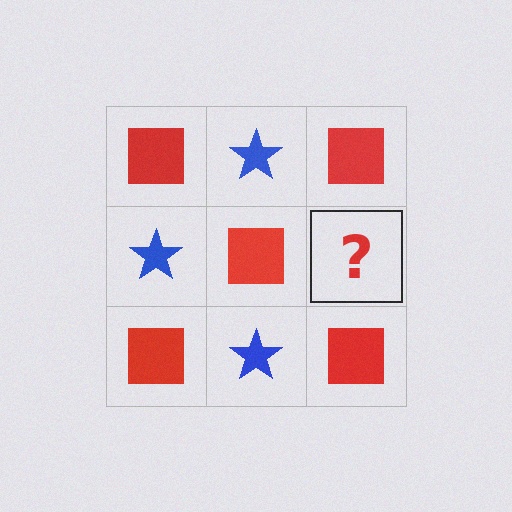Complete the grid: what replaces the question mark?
The question mark should be replaced with a blue star.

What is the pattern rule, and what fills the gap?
The rule is that it alternates red square and blue star in a checkerboard pattern. The gap should be filled with a blue star.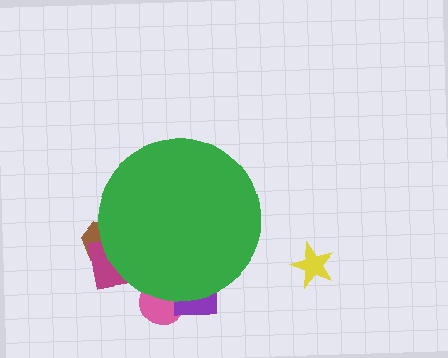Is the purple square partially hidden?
Yes, the purple square is partially hidden behind the green circle.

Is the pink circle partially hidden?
Yes, the pink circle is partially hidden behind the green circle.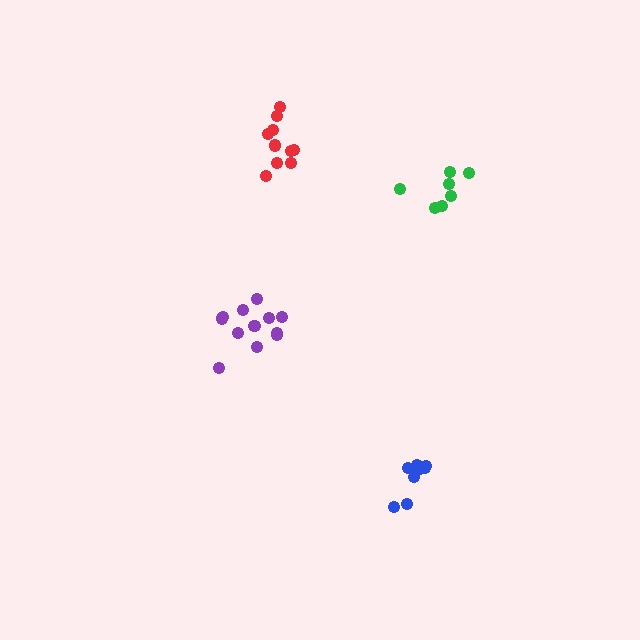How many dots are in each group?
Group 1: 8 dots, Group 2: 10 dots, Group 3: 7 dots, Group 4: 12 dots (37 total).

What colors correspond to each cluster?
The clusters are colored: blue, red, green, purple.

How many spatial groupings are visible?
There are 4 spatial groupings.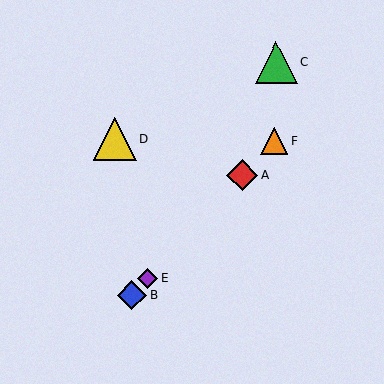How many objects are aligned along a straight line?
4 objects (A, B, E, F) are aligned along a straight line.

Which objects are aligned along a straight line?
Objects A, B, E, F are aligned along a straight line.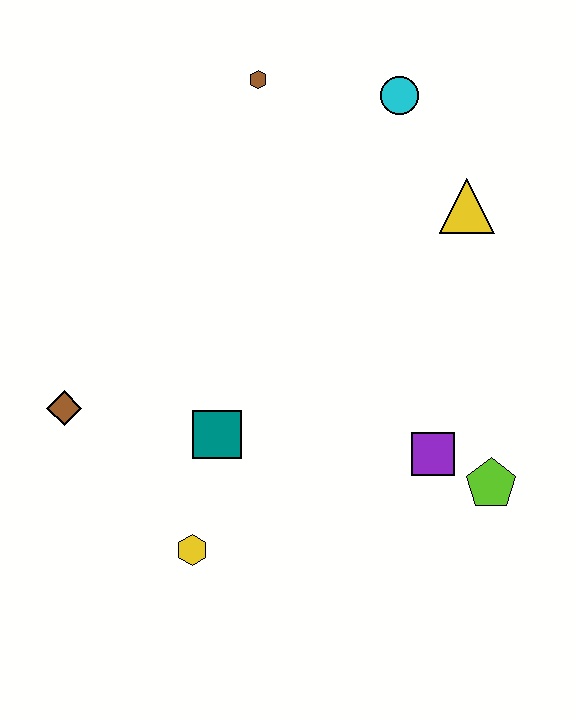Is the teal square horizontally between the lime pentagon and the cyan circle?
No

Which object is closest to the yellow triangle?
The cyan circle is closest to the yellow triangle.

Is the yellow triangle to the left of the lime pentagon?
Yes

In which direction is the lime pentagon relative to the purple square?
The lime pentagon is to the right of the purple square.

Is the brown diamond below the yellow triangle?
Yes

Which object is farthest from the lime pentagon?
The brown hexagon is farthest from the lime pentagon.